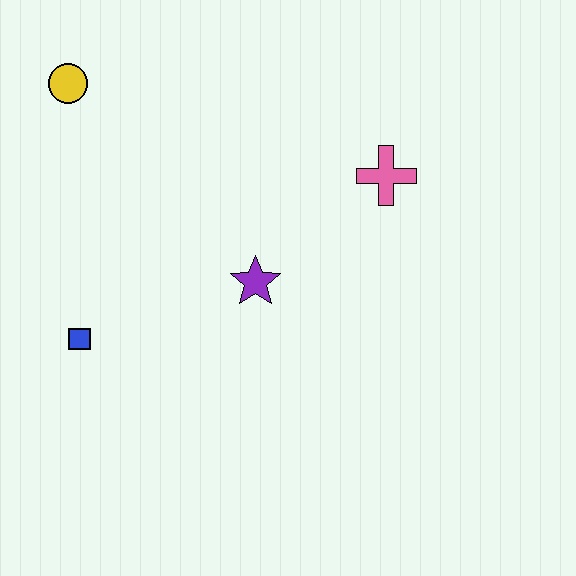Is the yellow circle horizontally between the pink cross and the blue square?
No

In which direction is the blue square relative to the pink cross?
The blue square is to the left of the pink cross.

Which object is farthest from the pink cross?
The blue square is farthest from the pink cross.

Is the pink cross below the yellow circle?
Yes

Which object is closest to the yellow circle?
The blue square is closest to the yellow circle.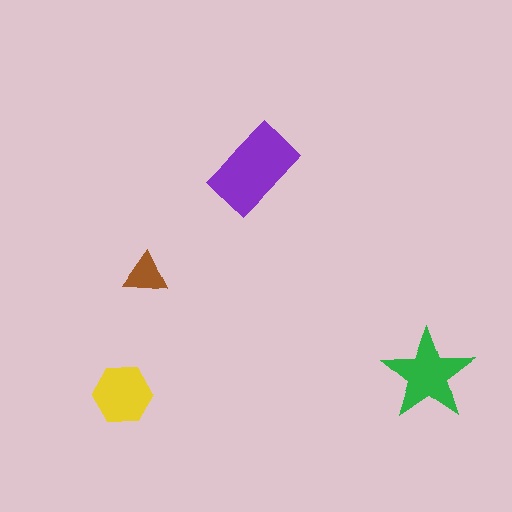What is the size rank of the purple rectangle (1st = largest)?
1st.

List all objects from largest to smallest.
The purple rectangle, the green star, the yellow hexagon, the brown triangle.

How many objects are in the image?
There are 4 objects in the image.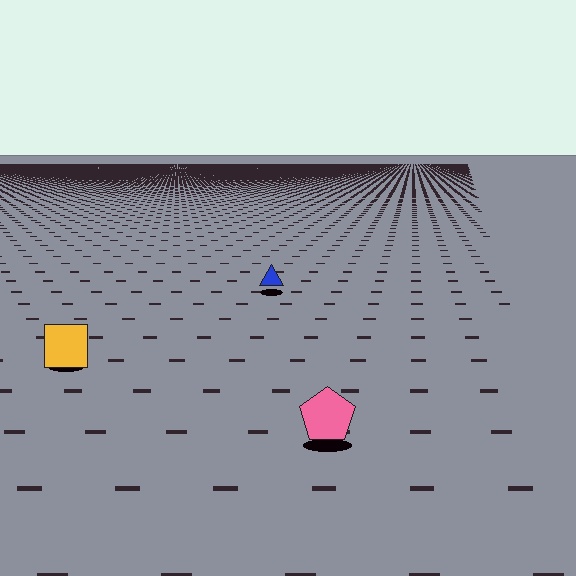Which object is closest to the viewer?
The pink pentagon is closest. The texture marks near it are larger and more spread out.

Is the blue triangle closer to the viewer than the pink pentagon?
No. The pink pentagon is closer — you can tell from the texture gradient: the ground texture is coarser near it.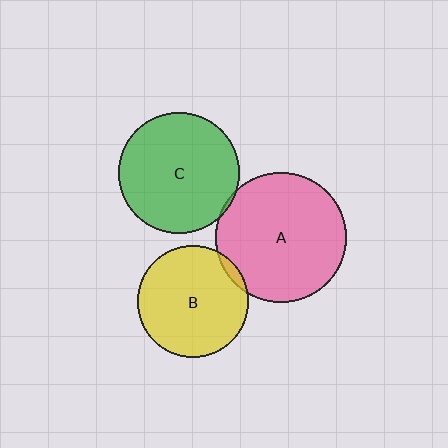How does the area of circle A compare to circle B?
Approximately 1.4 times.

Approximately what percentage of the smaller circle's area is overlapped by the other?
Approximately 5%.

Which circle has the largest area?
Circle A (pink).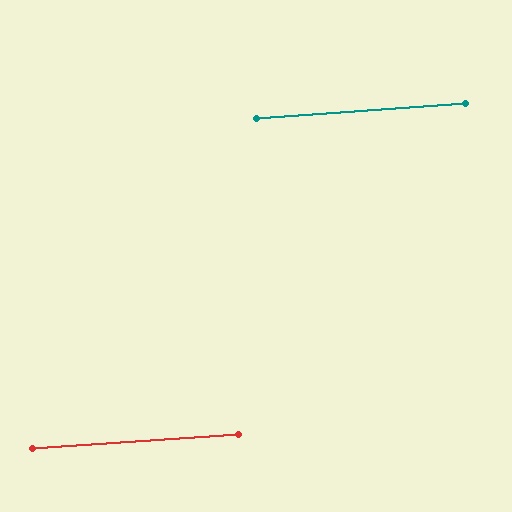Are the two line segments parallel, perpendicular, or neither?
Parallel — their directions differ by only 0.4°.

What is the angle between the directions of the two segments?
Approximately 0 degrees.